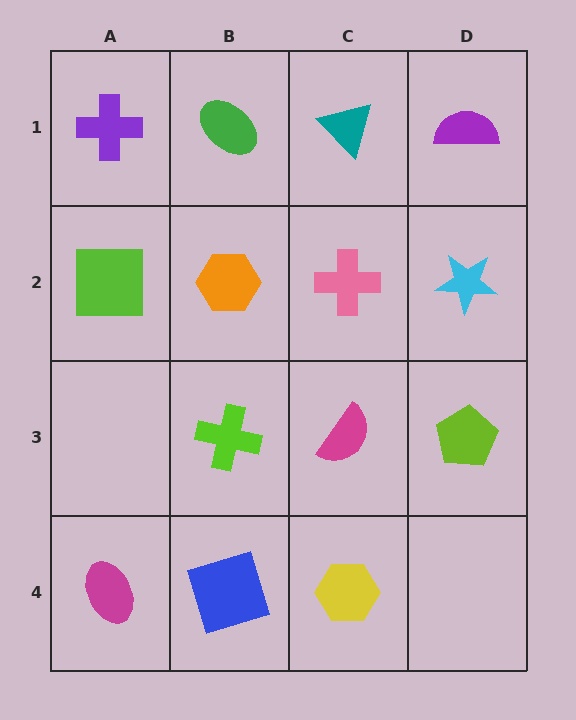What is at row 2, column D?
A cyan star.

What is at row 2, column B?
An orange hexagon.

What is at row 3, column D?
A lime pentagon.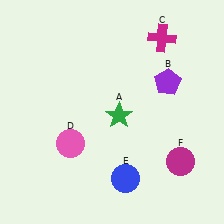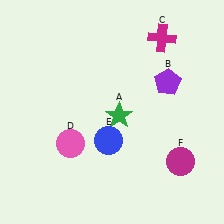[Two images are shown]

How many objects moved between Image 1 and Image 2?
1 object moved between the two images.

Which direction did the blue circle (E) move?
The blue circle (E) moved up.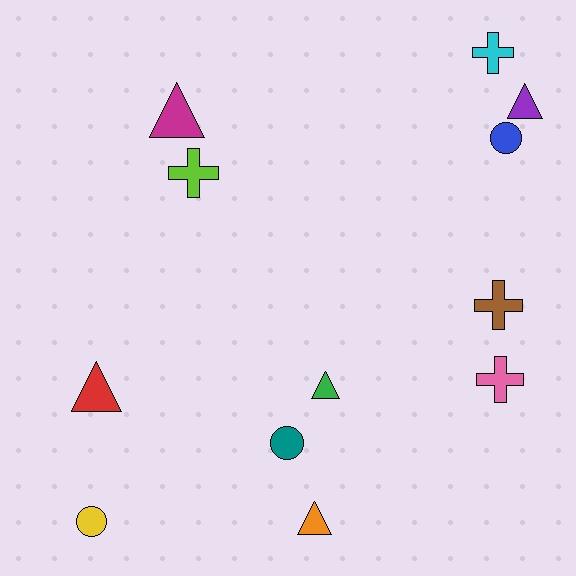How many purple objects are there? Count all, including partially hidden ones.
There is 1 purple object.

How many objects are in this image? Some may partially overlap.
There are 12 objects.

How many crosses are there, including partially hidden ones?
There are 4 crosses.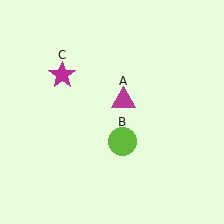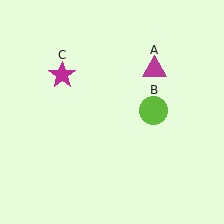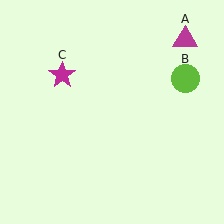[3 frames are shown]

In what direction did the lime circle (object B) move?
The lime circle (object B) moved up and to the right.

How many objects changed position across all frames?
2 objects changed position: magenta triangle (object A), lime circle (object B).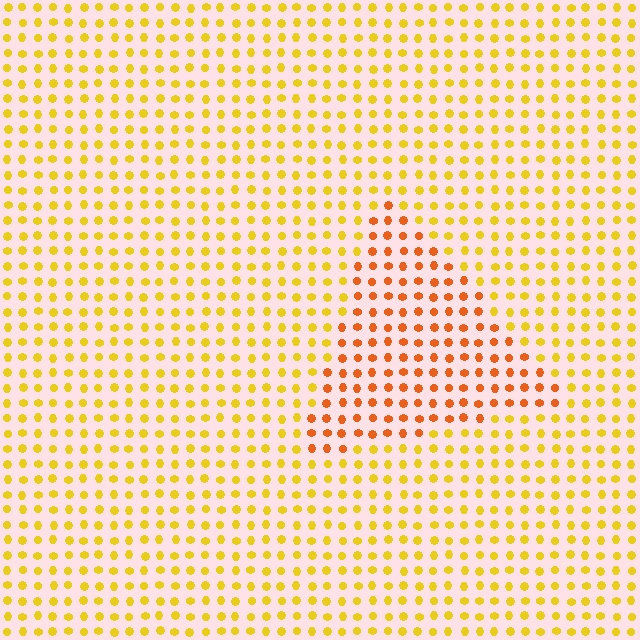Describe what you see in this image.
The image is filled with small yellow elements in a uniform arrangement. A triangle-shaped region is visible where the elements are tinted to a slightly different hue, forming a subtle color boundary.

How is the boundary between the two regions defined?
The boundary is defined purely by a slight shift in hue (about 32 degrees). Spacing, size, and orientation are identical on both sides.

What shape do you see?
I see a triangle.